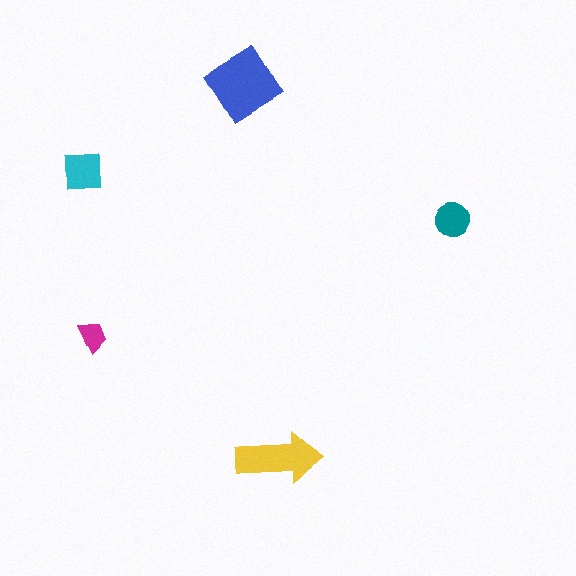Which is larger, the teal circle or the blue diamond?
The blue diamond.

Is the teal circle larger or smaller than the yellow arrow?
Smaller.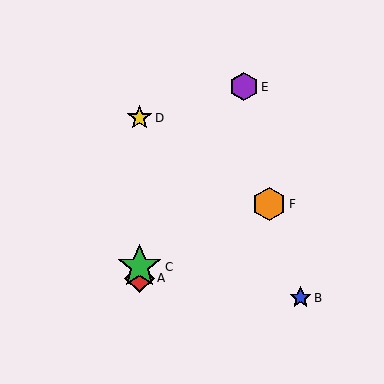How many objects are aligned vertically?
3 objects (A, C, D) are aligned vertically.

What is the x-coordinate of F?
Object F is at x≈269.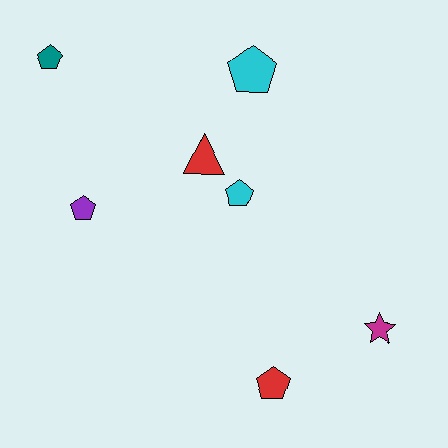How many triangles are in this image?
There is 1 triangle.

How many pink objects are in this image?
There are no pink objects.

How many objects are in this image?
There are 7 objects.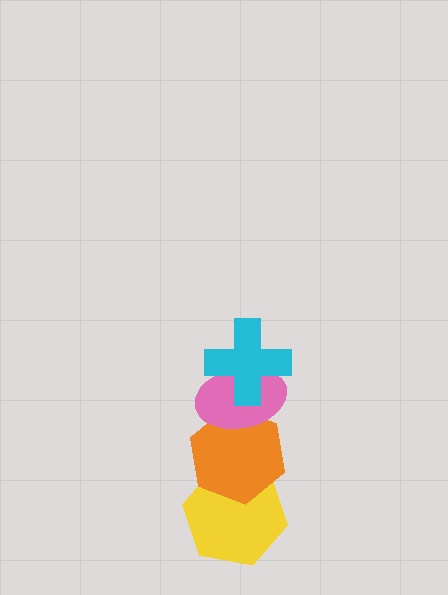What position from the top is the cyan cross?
The cyan cross is 1st from the top.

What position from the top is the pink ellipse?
The pink ellipse is 2nd from the top.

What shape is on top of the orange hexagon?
The pink ellipse is on top of the orange hexagon.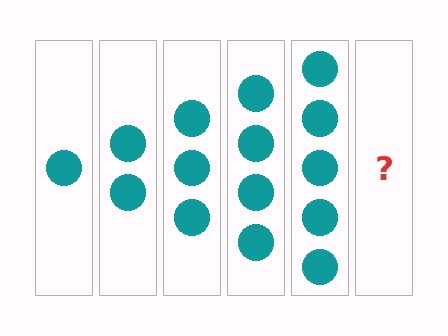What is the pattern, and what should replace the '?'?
The pattern is that each step adds one more circle. The '?' should be 6 circles.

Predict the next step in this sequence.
The next step is 6 circles.